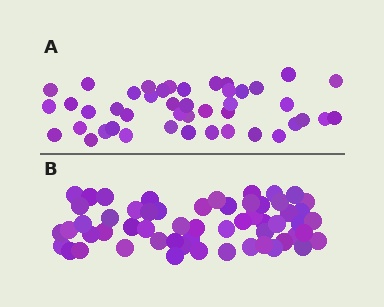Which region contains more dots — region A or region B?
Region B (the bottom region) has more dots.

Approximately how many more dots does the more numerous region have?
Region B has approximately 15 more dots than region A.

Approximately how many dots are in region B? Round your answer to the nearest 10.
About 60 dots. (The exact count is 57, which rounds to 60.)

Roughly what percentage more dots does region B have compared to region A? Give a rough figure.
About 30% more.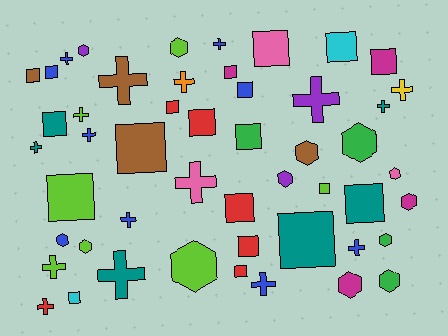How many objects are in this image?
There are 50 objects.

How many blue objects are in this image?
There are 9 blue objects.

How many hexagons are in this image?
There are 13 hexagons.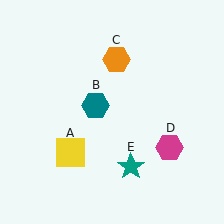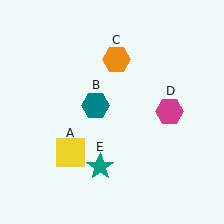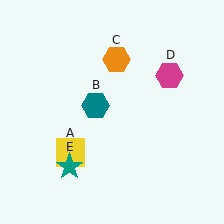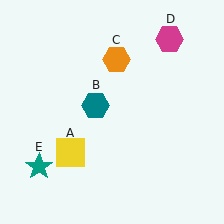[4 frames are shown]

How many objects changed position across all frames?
2 objects changed position: magenta hexagon (object D), teal star (object E).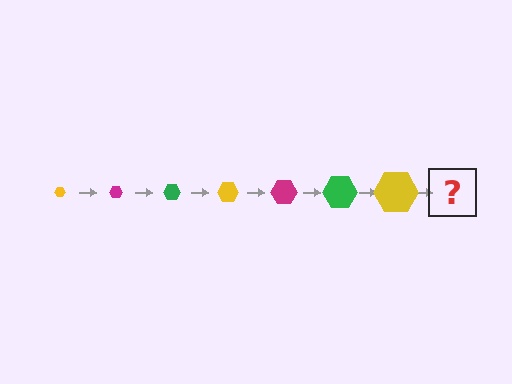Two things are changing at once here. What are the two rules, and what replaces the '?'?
The two rules are that the hexagon grows larger each step and the color cycles through yellow, magenta, and green. The '?' should be a magenta hexagon, larger than the previous one.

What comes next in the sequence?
The next element should be a magenta hexagon, larger than the previous one.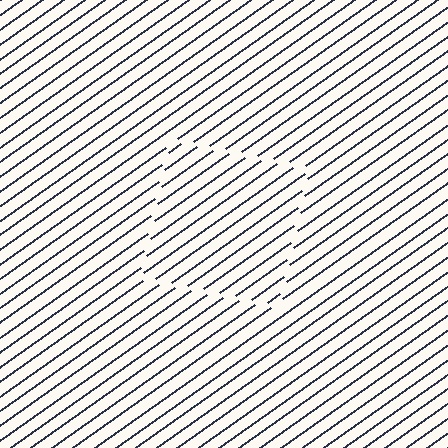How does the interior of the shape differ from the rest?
The interior of the shape contains the same grating, shifted by half a period — the contour is defined by the phase discontinuity where line-ends from the inner and outer gratings abut.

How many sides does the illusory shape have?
4 sides — the line-ends trace a square.